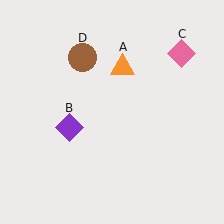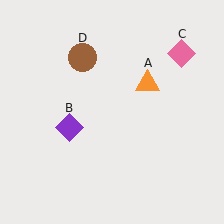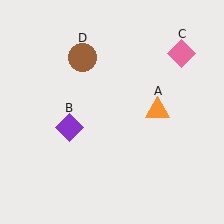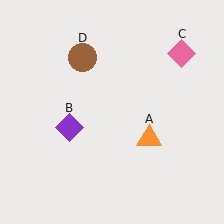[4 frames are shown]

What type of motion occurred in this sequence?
The orange triangle (object A) rotated clockwise around the center of the scene.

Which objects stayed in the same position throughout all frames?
Purple diamond (object B) and pink diamond (object C) and brown circle (object D) remained stationary.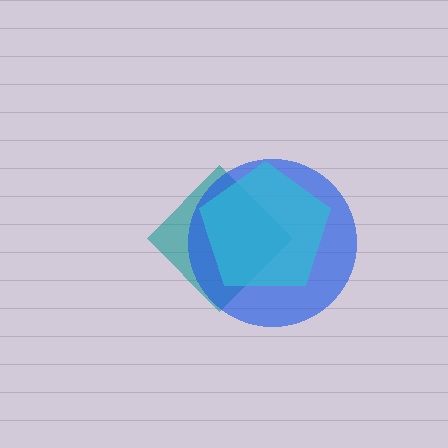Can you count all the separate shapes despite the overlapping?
Yes, there are 3 separate shapes.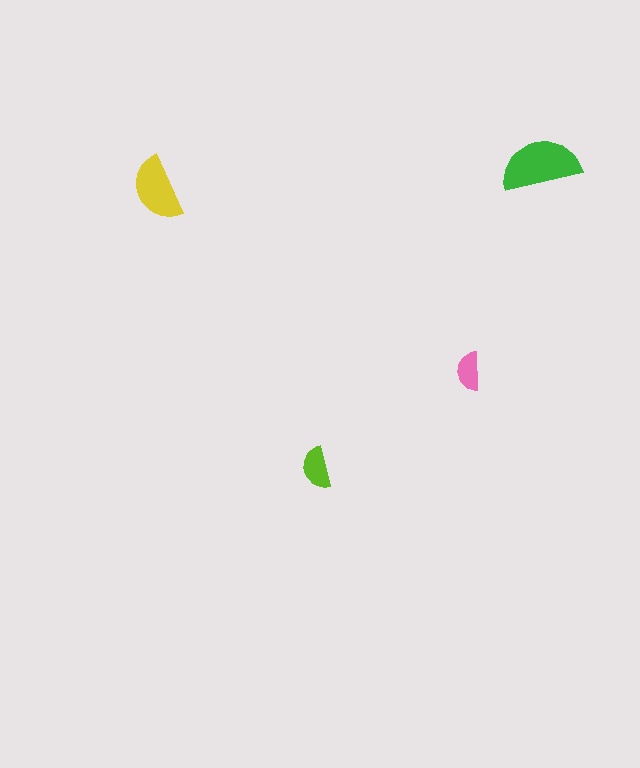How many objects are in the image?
There are 4 objects in the image.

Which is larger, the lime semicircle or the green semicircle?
The green one.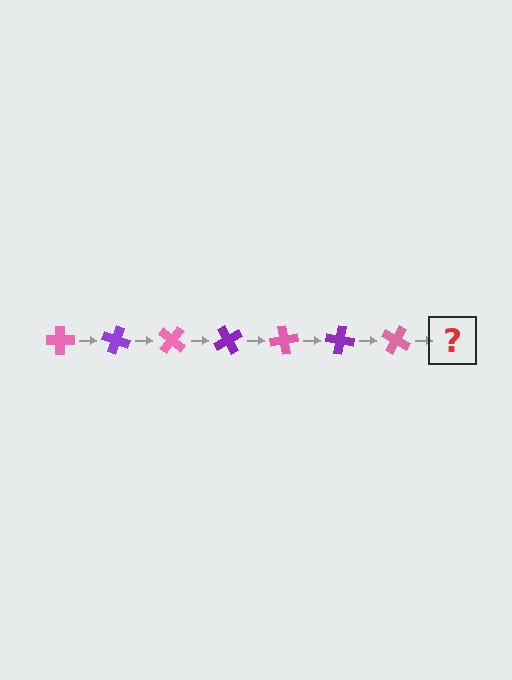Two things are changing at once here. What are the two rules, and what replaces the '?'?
The two rules are that it rotates 20 degrees each step and the color cycles through pink and purple. The '?' should be a purple cross, rotated 140 degrees from the start.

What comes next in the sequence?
The next element should be a purple cross, rotated 140 degrees from the start.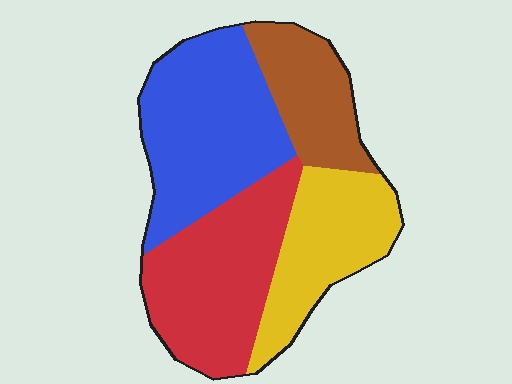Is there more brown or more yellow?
Yellow.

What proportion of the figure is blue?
Blue covers roughly 30% of the figure.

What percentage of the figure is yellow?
Yellow covers around 20% of the figure.